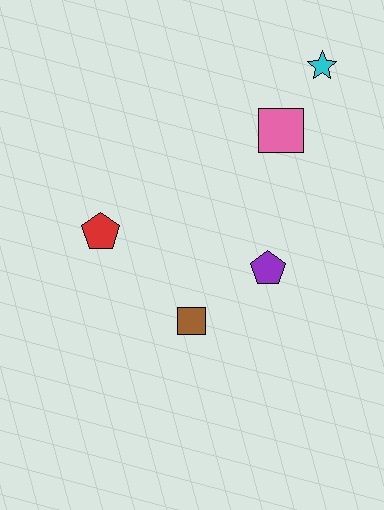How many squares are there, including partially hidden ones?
There are 2 squares.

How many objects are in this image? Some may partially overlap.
There are 5 objects.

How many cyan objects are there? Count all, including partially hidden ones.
There is 1 cyan object.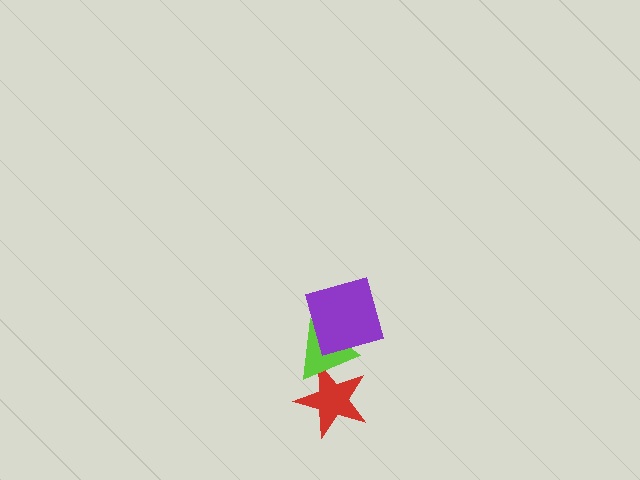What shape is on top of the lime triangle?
The purple square is on top of the lime triangle.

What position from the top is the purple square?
The purple square is 1st from the top.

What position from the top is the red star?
The red star is 3rd from the top.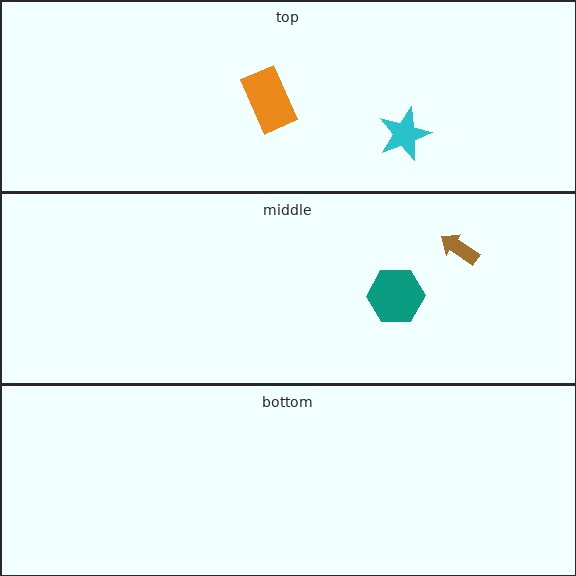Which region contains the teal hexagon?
The middle region.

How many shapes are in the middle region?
2.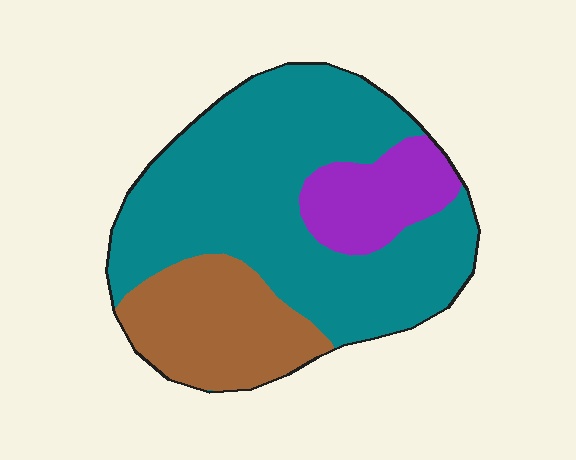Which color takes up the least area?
Purple, at roughly 15%.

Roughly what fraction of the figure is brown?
Brown takes up about one quarter (1/4) of the figure.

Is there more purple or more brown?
Brown.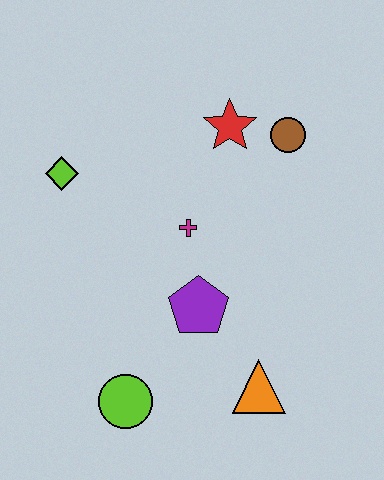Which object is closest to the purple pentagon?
The magenta cross is closest to the purple pentagon.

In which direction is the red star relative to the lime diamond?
The red star is to the right of the lime diamond.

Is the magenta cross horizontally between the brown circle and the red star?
No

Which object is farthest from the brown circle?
The lime circle is farthest from the brown circle.